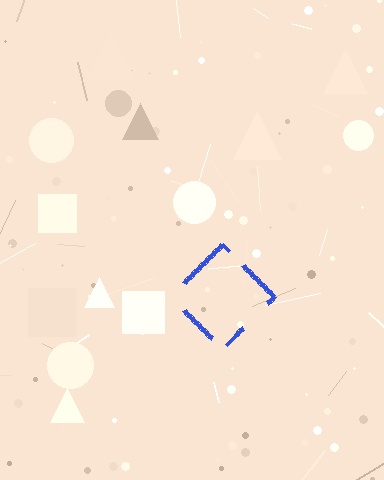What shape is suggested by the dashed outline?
The dashed outline suggests a diamond.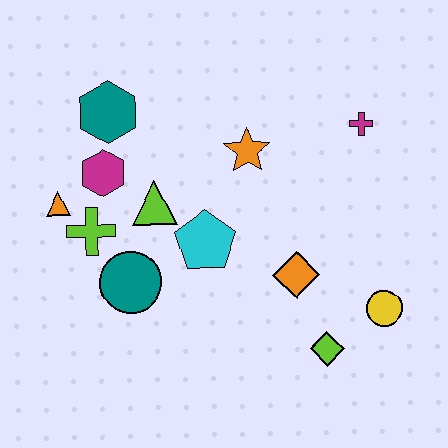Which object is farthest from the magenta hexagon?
The yellow circle is farthest from the magenta hexagon.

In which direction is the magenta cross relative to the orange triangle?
The magenta cross is to the right of the orange triangle.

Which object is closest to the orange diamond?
The lime diamond is closest to the orange diamond.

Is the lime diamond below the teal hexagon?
Yes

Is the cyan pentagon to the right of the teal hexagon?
Yes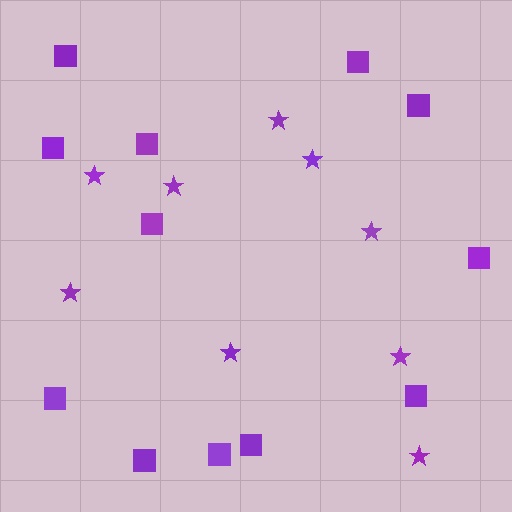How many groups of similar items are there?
There are 2 groups: one group of squares (12) and one group of stars (9).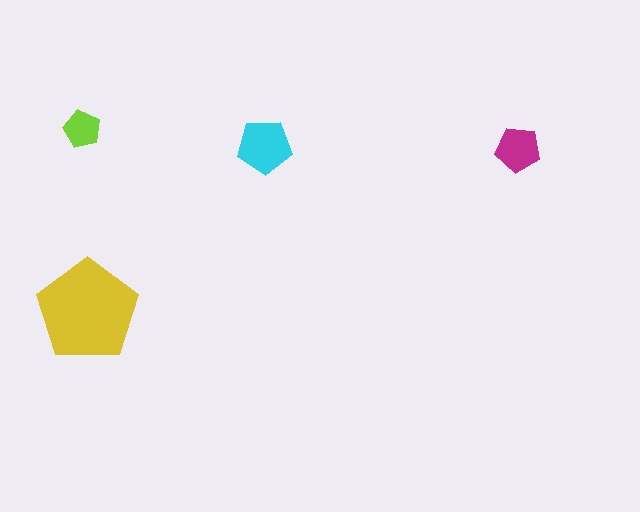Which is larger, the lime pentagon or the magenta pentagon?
The magenta one.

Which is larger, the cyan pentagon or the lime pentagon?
The cyan one.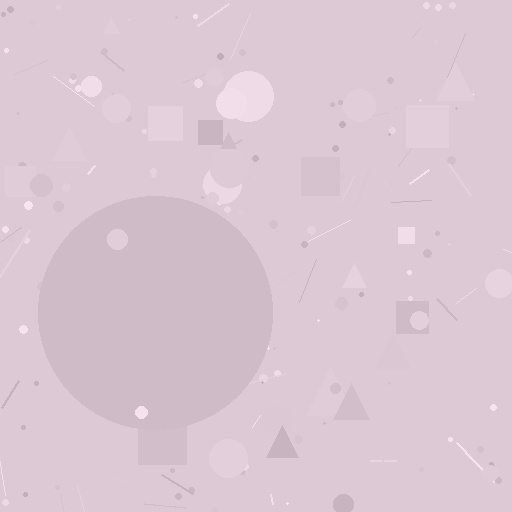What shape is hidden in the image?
A circle is hidden in the image.